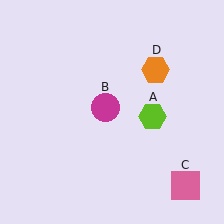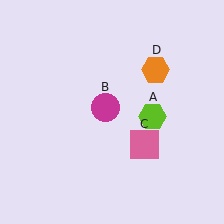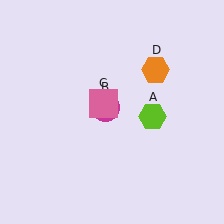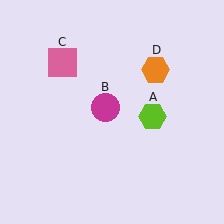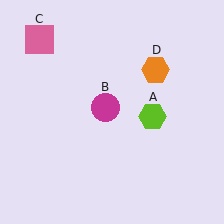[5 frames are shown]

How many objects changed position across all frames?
1 object changed position: pink square (object C).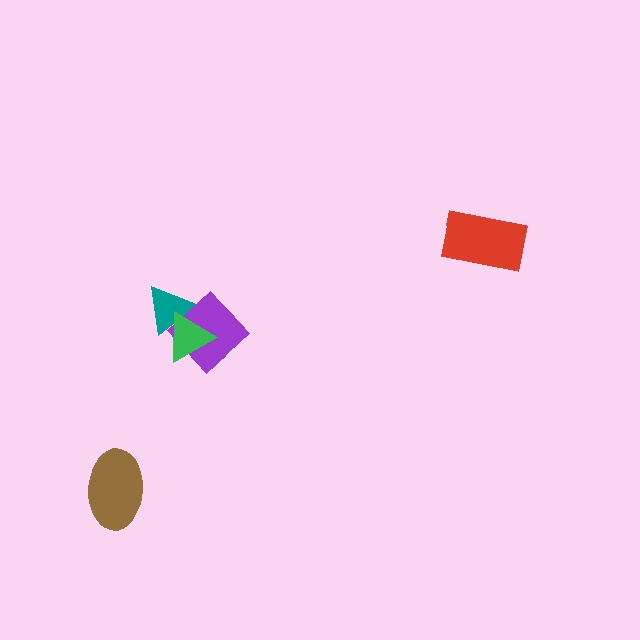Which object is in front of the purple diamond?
The green triangle is in front of the purple diamond.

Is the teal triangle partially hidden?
Yes, it is partially covered by another shape.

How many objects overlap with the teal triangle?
2 objects overlap with the teal triangle.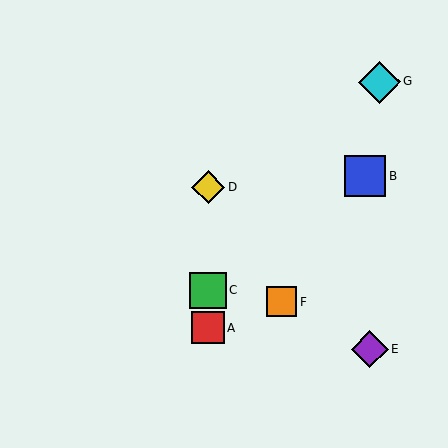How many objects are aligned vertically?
3 objects (A, C, D) are aligned vertically.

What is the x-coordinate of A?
Object A is at x≈208.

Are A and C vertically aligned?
Yes, both are at x≈208.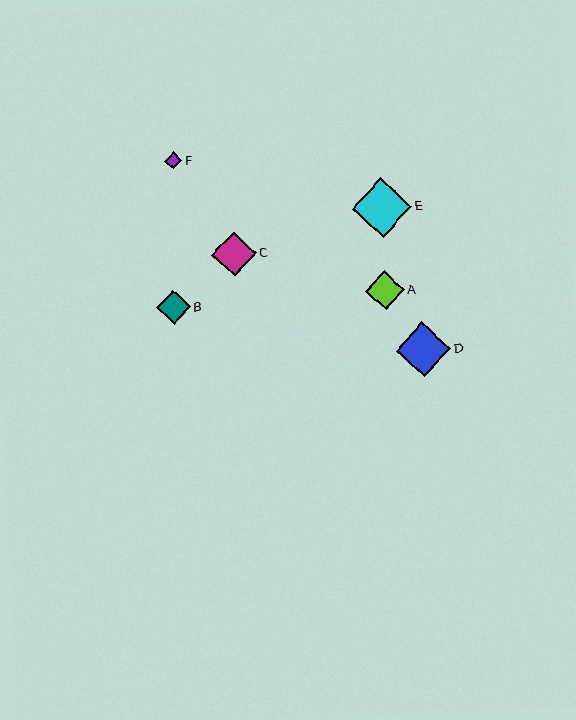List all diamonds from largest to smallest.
From largest to smallest: E, D, C, A, B, F.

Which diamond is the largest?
Diamond E is the largest with a size of approximately 59 pixels.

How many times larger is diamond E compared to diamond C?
Diamond E is approximately 1.3 times the size of diamond C.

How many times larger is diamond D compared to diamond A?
Diamond D is approximately 1.4 times the size of diamond A.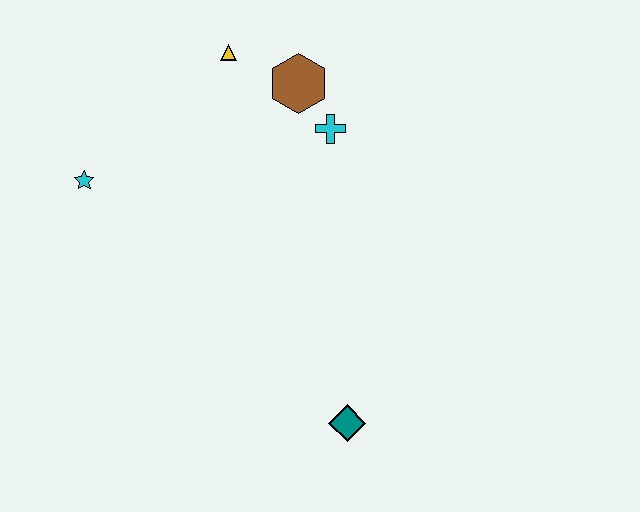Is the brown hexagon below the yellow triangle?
Yes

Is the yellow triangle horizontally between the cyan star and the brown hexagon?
Yes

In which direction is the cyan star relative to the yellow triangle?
The cyan star is to the left of the yellow triangle.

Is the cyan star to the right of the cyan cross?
No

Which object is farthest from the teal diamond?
The yellow triangle is farthest from the teal diamond.